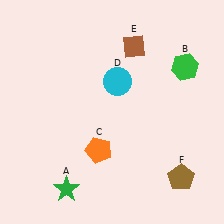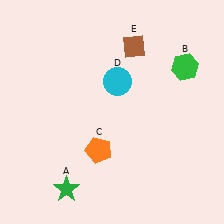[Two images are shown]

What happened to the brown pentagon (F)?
The brown pentagon (F) was removed in Image 2. It was in the bottom-right area of Image 1.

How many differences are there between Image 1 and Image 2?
There is 1 difference between the two images.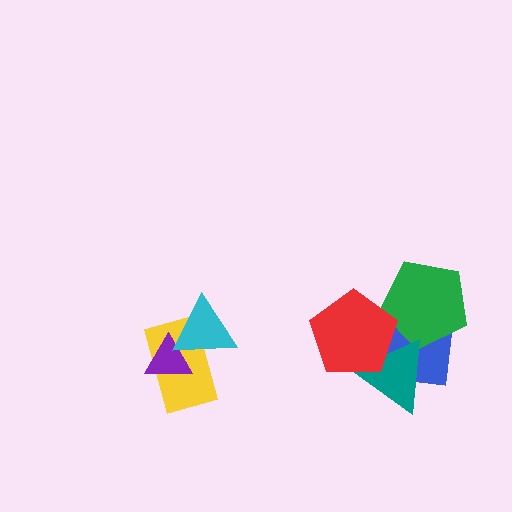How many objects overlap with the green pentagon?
3 objects overlap with the green pentagon.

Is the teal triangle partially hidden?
Yes, it is partially covered by another shape.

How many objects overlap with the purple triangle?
2 objects overlap with the purple triangle.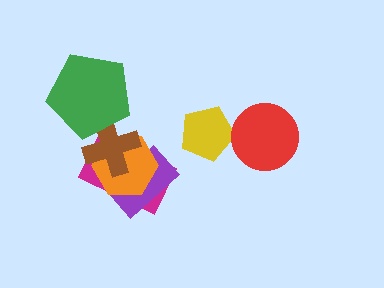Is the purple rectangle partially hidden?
Yes, it is partially covered by another shape.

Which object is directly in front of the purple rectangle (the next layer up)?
The orange hexagon is directly in front of the purple rectangle.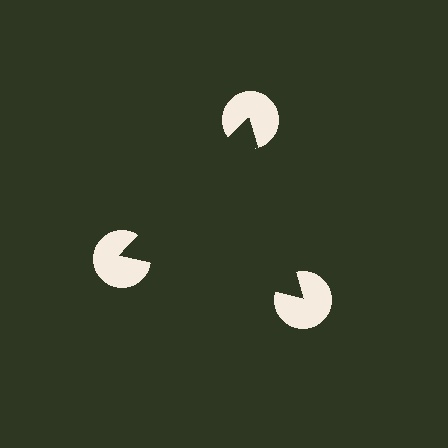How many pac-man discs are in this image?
There are 3 — one at each vertex of the illusory triangle.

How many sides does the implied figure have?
3 sides.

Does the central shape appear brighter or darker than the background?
It typically appears slightly darker than the background, even though no actual brightness change is drawn.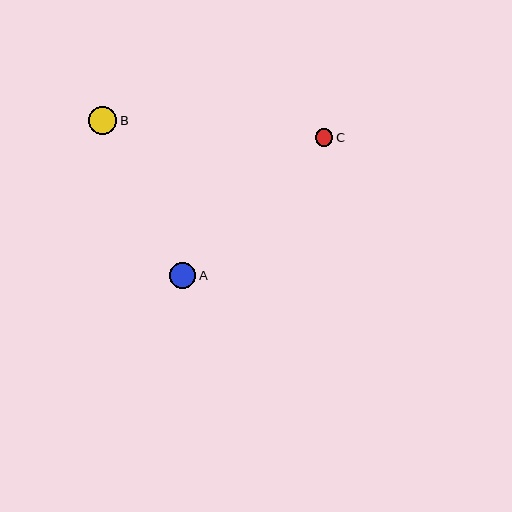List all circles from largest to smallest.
From largest to smallest: B, A, C.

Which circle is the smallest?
Circle C is the smallest with a size of approximately 17 pixels.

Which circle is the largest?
Circle B is the largest with a size of approximately 28 pixels.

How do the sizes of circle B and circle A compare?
Circle B and circle A are approximately the same size.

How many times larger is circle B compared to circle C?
Circle B is approximately 1.6 times the size of circle C.